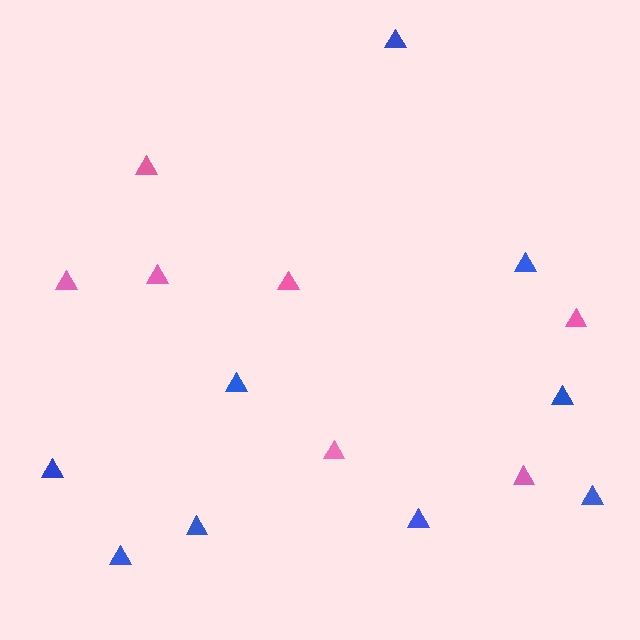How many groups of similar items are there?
There are 2 groups: one group of blue triangles (9) and one group of pink triangles (7).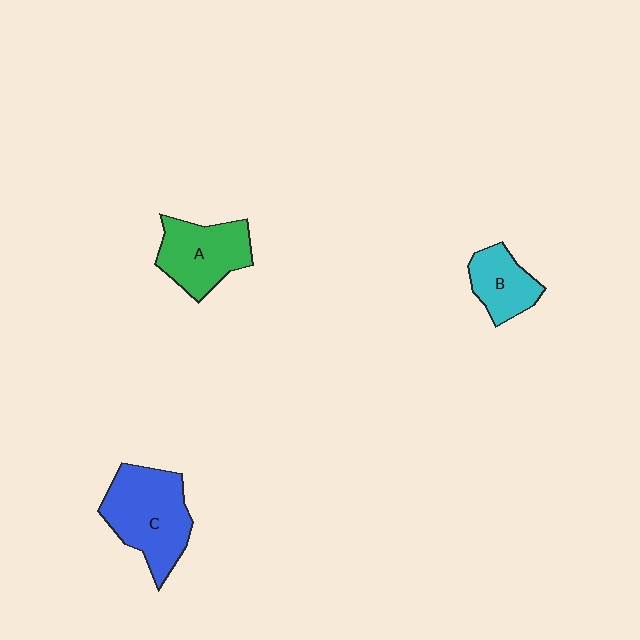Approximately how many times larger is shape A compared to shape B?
Approximately 1.5 times.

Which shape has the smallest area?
Shape B (cyan).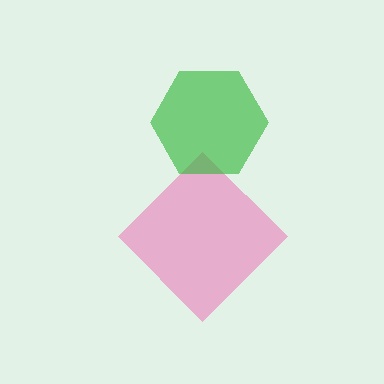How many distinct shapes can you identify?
There are 2 distinct shapes: a pink diamond, a green hexagon.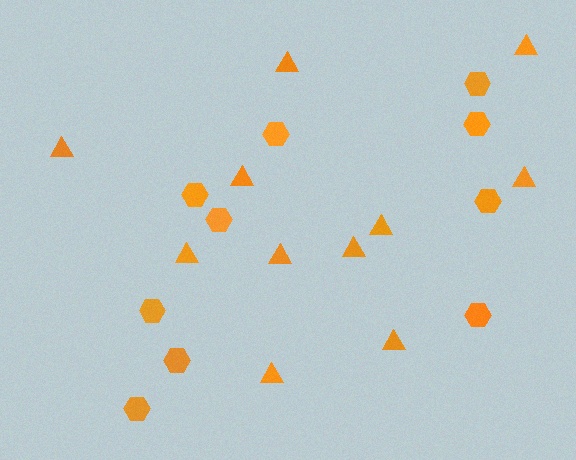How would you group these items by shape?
There are 2 groups: one group of hexagons (10) and one group of triangles (11).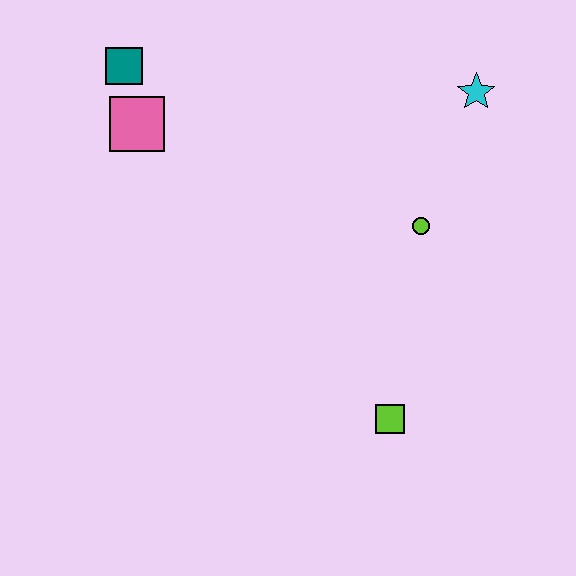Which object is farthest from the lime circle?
The teal square is farthest from the lime circle.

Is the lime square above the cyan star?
No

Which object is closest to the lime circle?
The cyan star is closest to the lime circle.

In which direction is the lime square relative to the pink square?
The lime square is below the pink square.